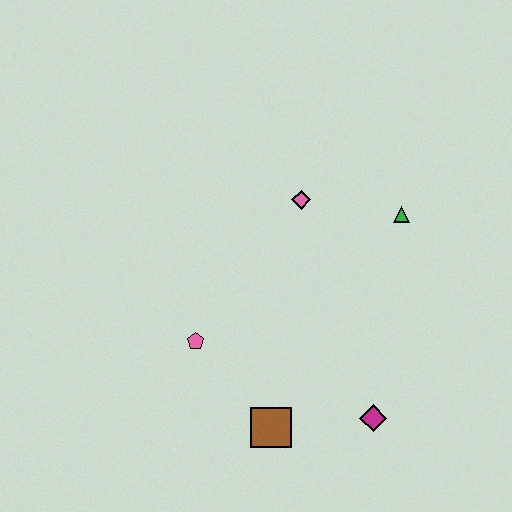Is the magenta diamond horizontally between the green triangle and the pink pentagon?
Yes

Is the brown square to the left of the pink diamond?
Yes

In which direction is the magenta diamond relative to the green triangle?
The magenta diamond is below the green triangle.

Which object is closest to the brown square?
The magenta diamond is closest to the brown square.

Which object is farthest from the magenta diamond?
The pink diamond is farthest from the magenta diamond.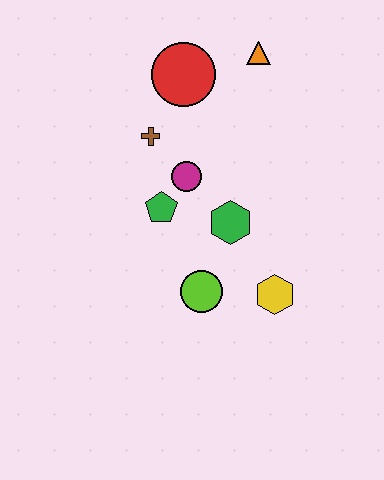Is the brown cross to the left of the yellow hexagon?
Yes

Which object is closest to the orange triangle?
The red circle is closest to the orange triangle.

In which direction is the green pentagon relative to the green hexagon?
The green pentagon is to the left of the green hexagon.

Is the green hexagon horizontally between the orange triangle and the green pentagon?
Yes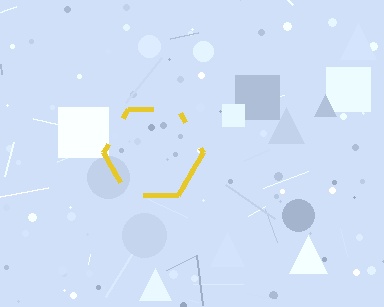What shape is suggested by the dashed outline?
The dashed outline suggests a hexagon.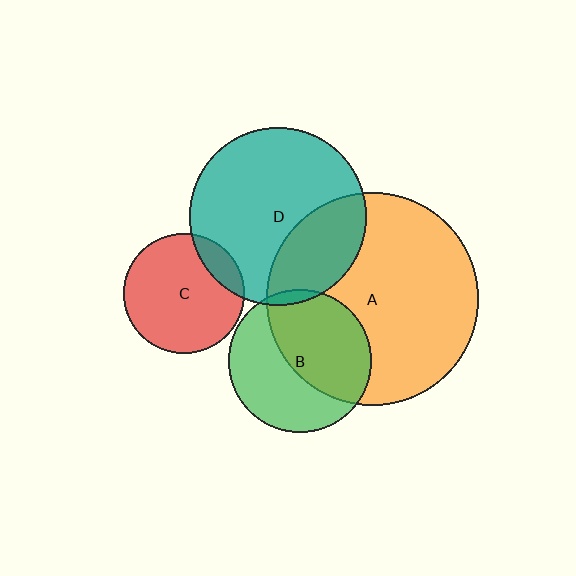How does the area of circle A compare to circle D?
Approximately 1.4 times.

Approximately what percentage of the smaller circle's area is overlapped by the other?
Approximately 5%.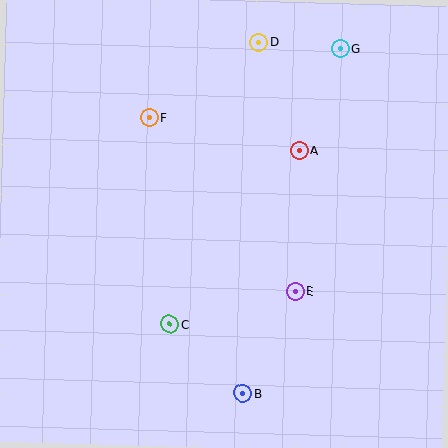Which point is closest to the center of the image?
Point E at (295, 291) is closest to the center.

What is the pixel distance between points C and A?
The distance between C and A is 217 pixels.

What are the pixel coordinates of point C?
Point C is at (170, 324).